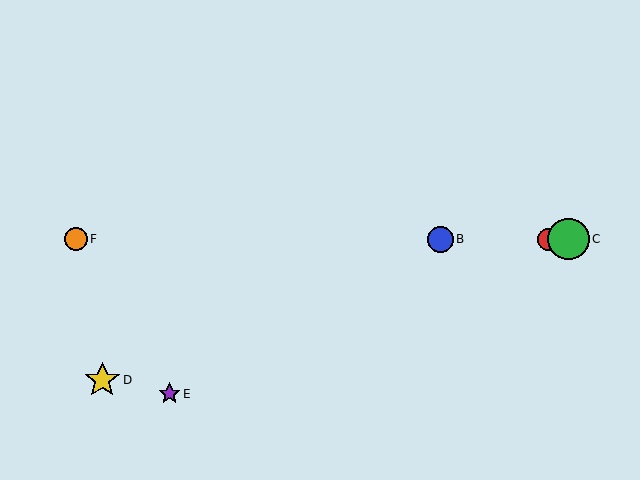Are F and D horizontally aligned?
No, F is at y≈239 and D is at y≈380.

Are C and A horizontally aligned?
Yes, both are at y≈239.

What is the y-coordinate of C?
Object C is at y≈239.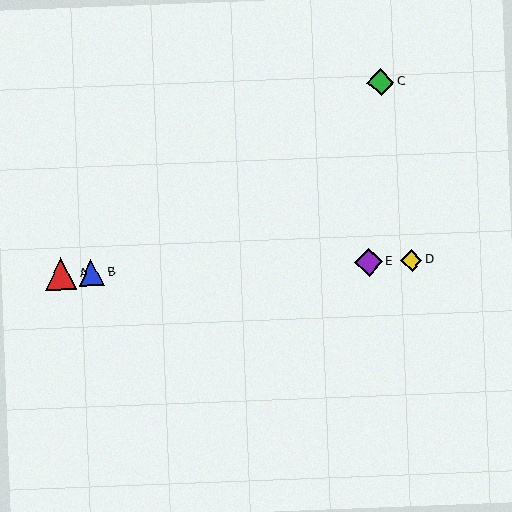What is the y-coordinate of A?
Object A is at y≈274.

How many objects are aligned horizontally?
4 objects (A, B, D, E) are aligned horizontally.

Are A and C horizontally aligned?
No, A is at y≈274 and C is at y≈82.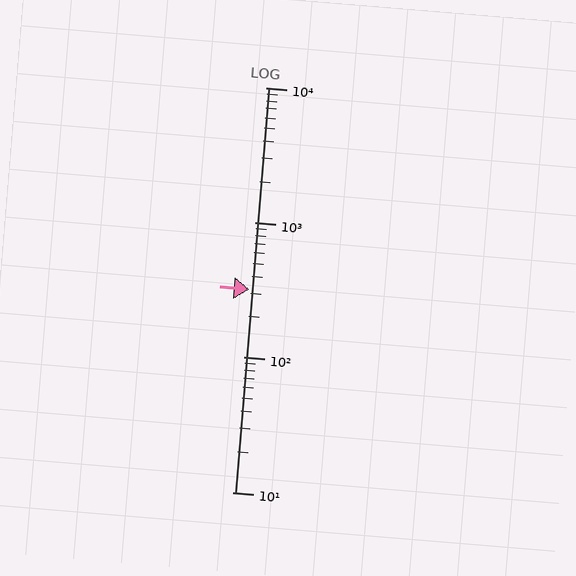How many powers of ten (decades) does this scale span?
The scale spans 3 decades, from 10 to 10000.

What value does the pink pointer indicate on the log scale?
The pointer indicates approximately 320.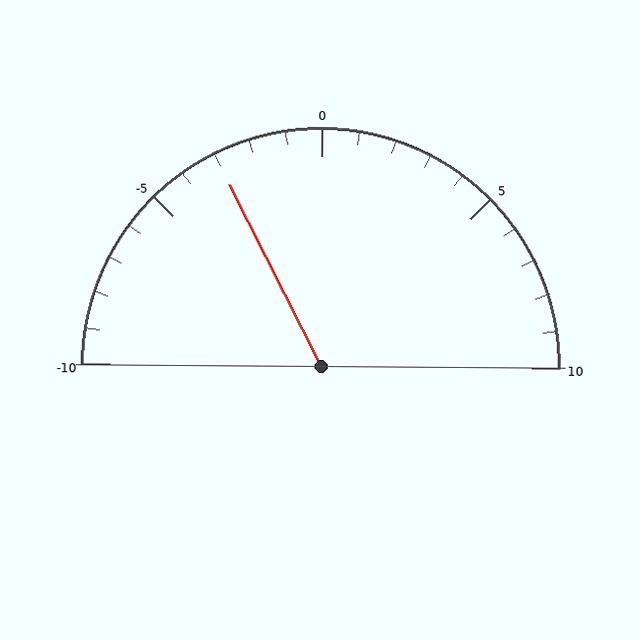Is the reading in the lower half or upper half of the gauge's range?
The reading is in the lower half of the range (-10 to 10).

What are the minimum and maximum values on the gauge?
The gauge ranges from -10 to 10.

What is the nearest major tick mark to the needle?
The nearest major tick mark is -5.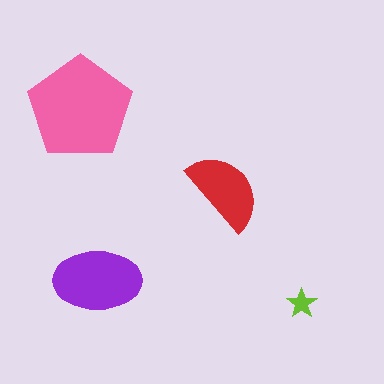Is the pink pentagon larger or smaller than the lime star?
Larger.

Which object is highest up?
The pink pentagon is topmost.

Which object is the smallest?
The lime star.